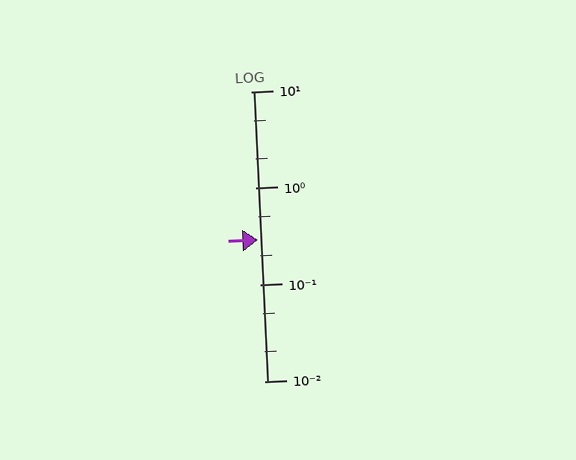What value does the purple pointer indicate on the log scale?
The pointer indicates approximately 0.29.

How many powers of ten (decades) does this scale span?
The scale spans 3 decades, from 0.01 to 10.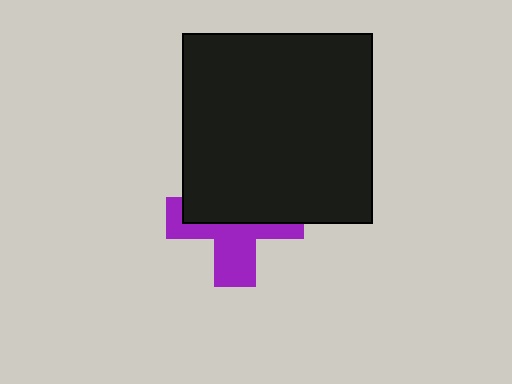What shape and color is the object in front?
The object in front is a black square.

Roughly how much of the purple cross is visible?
About half of it is visible (roughly 47%).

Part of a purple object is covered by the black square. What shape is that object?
It is a cross.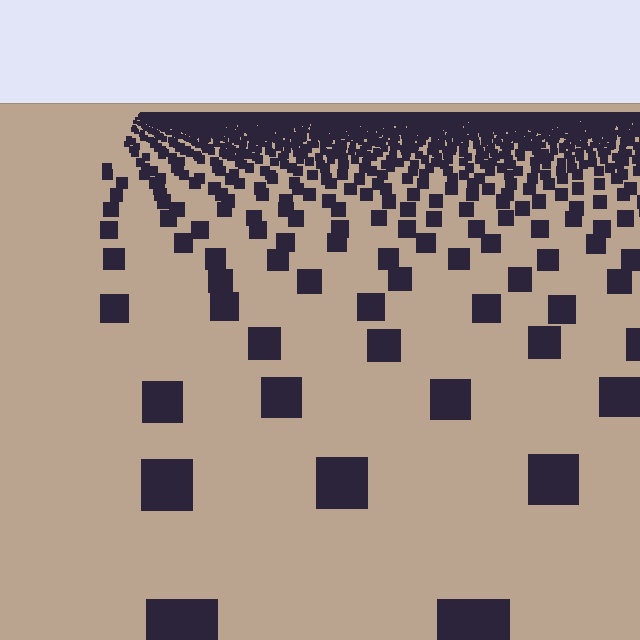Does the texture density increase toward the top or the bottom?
Density increases toward the top.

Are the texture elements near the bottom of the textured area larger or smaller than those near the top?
Larger. Near the bottom, elements are closer to the viewer and appear at a bigger on-screen size.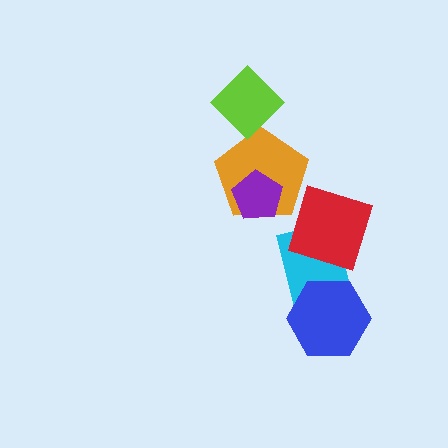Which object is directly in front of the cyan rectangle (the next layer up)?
The red diamond is directly in front of the cyan rectangle.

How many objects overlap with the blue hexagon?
1 object overlaps with the blue hexagon.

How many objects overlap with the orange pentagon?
3 objects overlap with the orange pentagon.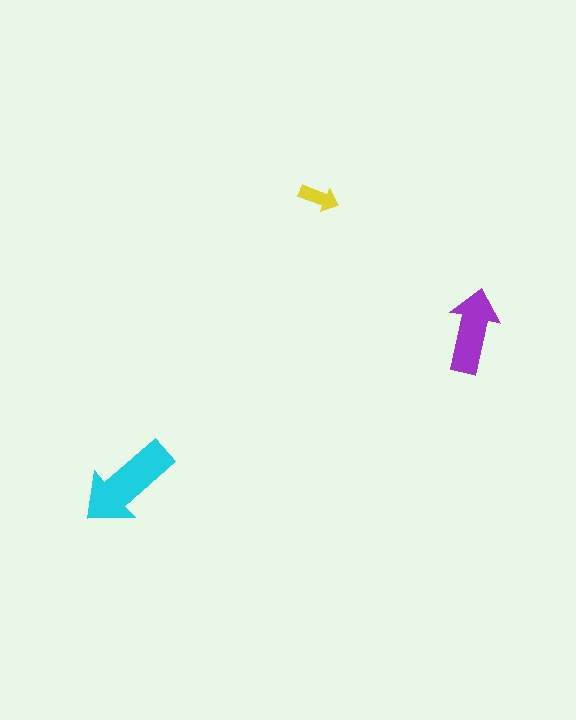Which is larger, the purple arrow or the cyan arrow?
The cyan one.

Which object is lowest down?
The cyan arrow is bottommost.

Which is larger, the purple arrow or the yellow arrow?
The purple one.